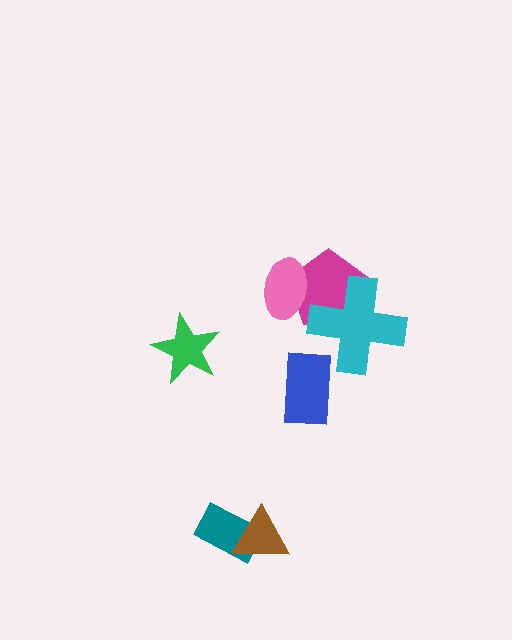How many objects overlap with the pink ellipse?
1 object overlaps with the pink ellipse.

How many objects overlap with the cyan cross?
1 object overlaps with the cyan cross.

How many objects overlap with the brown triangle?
1 object overlaps with the brown triangle.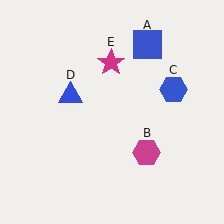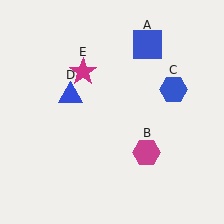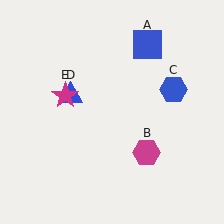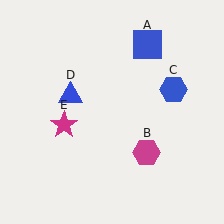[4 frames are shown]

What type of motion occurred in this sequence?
The magenta star (object E) rotated counterclockwise around the center of the scene.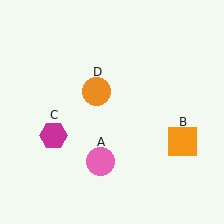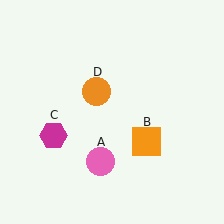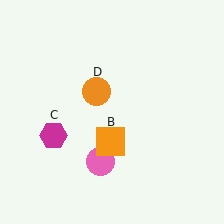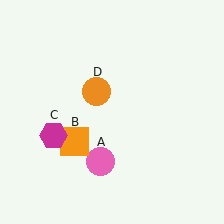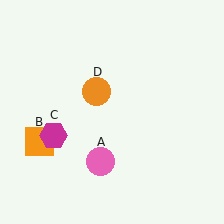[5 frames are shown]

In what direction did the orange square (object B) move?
The orange square (object B) moved left.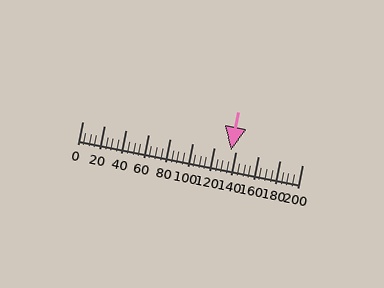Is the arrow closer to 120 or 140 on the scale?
The arrow is closer to 140.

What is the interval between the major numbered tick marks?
The major tick marks are spaced 20 units apart.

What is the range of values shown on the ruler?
The ruler shows values from 0 to 200.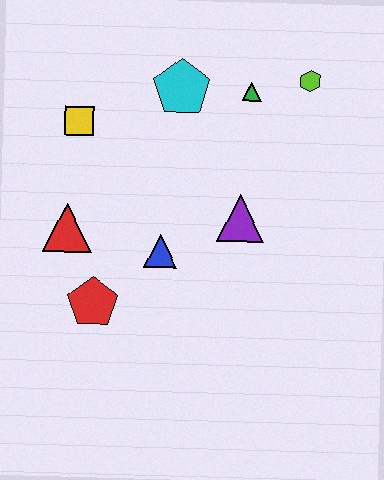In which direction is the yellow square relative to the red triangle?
The yellow square is above the red triangle.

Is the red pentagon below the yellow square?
Yes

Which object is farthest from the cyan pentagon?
The red pentagon is farthest from the cyan pentagon.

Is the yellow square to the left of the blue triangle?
Yes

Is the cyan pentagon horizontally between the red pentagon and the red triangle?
No